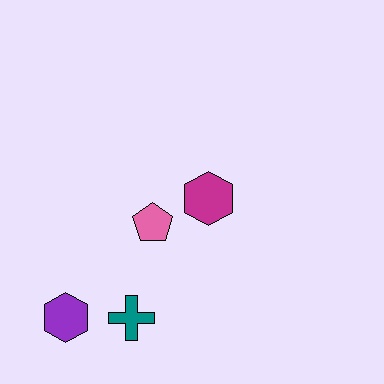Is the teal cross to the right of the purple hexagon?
Yes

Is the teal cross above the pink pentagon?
No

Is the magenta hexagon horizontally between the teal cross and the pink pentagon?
No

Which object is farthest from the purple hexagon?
The magenta hexagon is farthest from the purple hexagon.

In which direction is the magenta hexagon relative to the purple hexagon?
The magenta hexagon is to the right of the purple hexagon.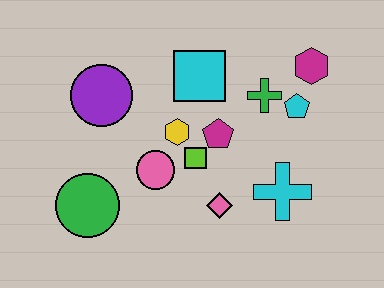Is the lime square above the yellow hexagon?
No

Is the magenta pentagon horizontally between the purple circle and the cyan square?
No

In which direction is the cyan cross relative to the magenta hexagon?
The cyan cross is below the magenta hexagon.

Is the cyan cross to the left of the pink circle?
No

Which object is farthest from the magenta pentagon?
The green circle is farthest from the magenta pentagon.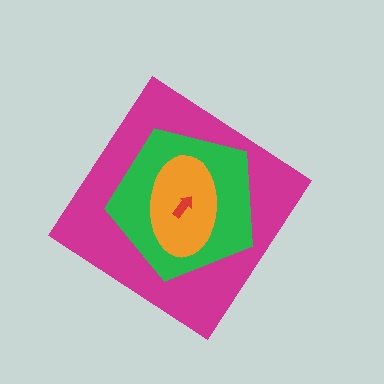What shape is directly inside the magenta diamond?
The green pentagon.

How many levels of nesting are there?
4.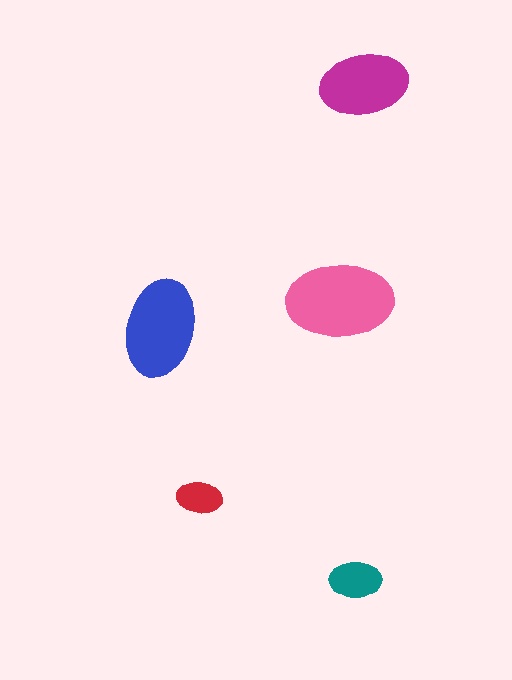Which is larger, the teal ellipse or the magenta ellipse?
The magenta one.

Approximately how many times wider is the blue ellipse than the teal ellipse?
About 2 times wider.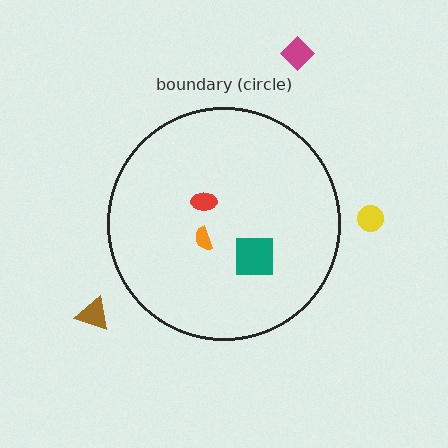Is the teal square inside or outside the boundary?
Inside.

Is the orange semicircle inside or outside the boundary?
Inside.